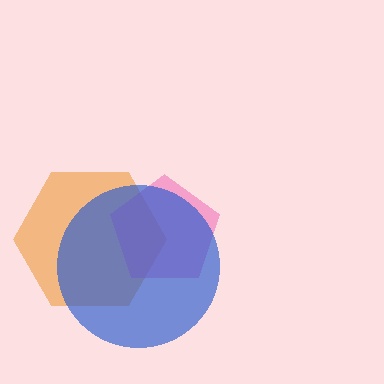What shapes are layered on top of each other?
The layered shapes are: an orange hexagon, a pink pentagon, a blue circle.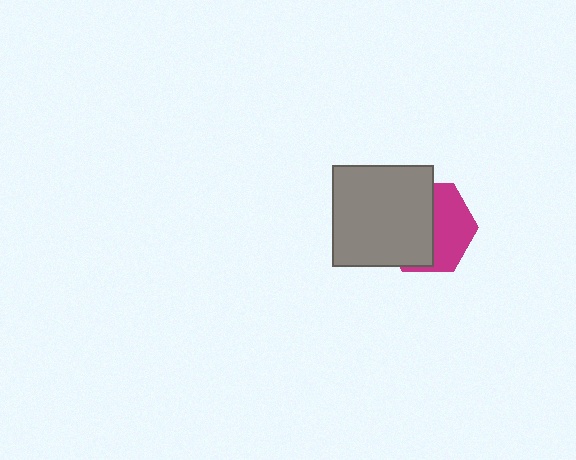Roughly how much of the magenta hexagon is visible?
A small part of it is visible (roughly 45%).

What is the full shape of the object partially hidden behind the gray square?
The partially hidden object is a magenta hexagon.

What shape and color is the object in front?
The object in front is a gray square.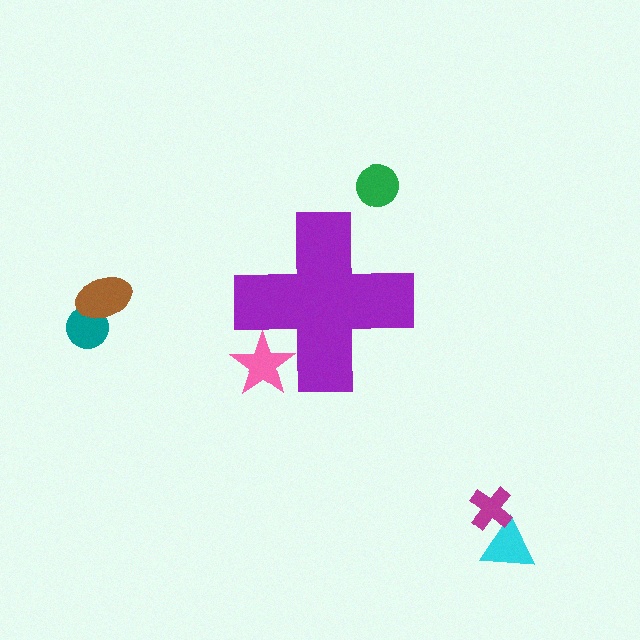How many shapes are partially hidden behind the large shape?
1 shape is partially hidden.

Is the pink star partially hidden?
Yes, the pink star is partially hidden behind the purple cross.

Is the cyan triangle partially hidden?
No, the cyan triangle is fully visible.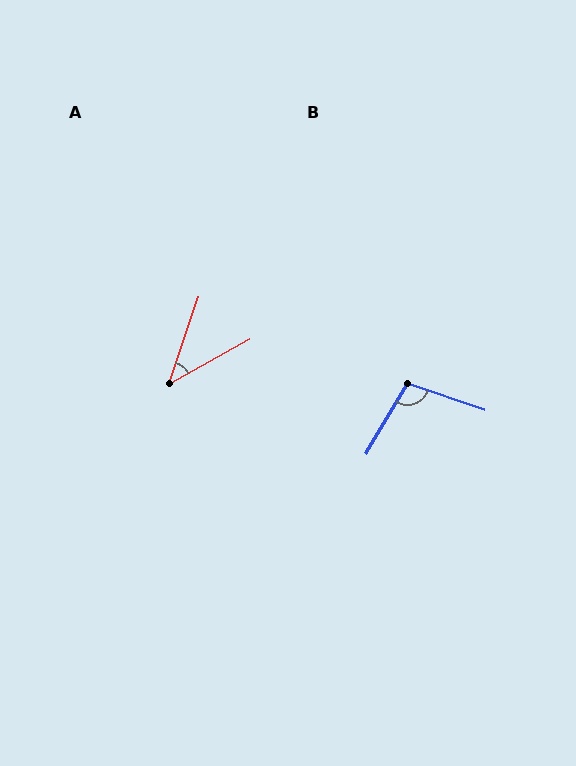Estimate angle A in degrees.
Approximately 42 degrees.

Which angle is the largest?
B, at approximately 101 degrees.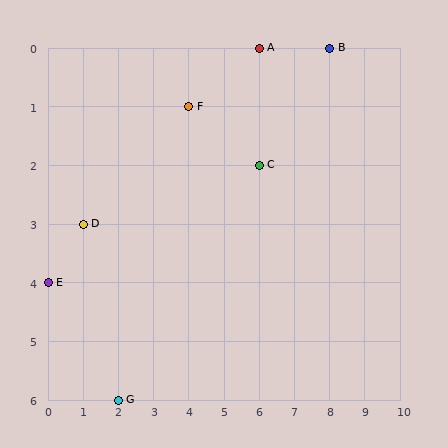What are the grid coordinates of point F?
Point F is at grid coordinates (4, 1).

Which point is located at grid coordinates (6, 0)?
Point A is at (6, 0).